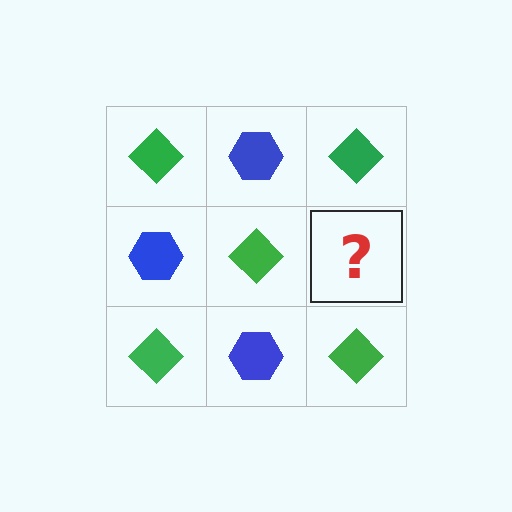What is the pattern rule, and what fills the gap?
The rule is that it alternates green diamond and blue hexagon in a checkerboard pattern. The gap should be filled with a blue hexagon.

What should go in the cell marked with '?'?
The missing cell should contain a blue hexagon.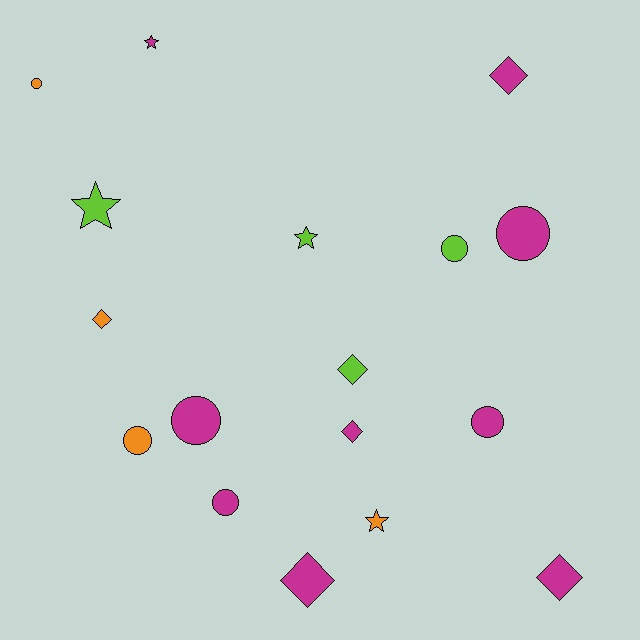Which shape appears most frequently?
Circle, with 7 objects.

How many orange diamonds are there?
There is 1 orange diamond.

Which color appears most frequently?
Magenta, with 9 objects.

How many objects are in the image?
There are 17 objects.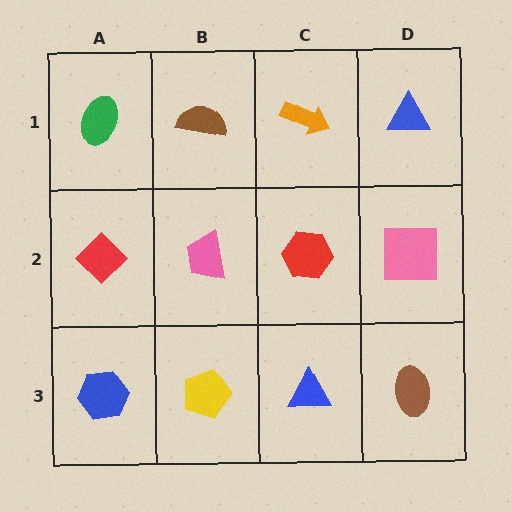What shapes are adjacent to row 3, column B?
A pink trapezoid (row 2, column B), a blue hexagon (row 3, column A), a blue triangle (row 3, column C).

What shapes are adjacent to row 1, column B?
A pink trapezoid (row 2, column B), a green ellipse (row 1, column A), an orange arrow (row 1, column C).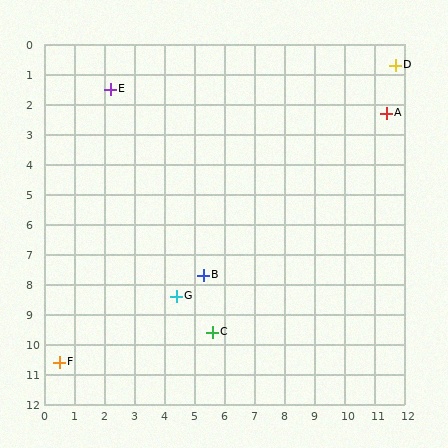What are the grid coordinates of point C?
Point C is at approximately (5.6, 9.6).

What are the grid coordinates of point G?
Point G is at approximately (4.4, 8.4).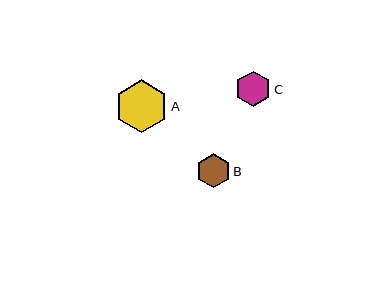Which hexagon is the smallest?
Hexagon B is the smallest with a size of approximately 34 pixels.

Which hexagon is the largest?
Hexagon A is the largest with a size of approximately 53 pixels.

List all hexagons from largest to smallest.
From largest to smallest: A, C, B.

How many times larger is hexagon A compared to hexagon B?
Hexagon A is approximately 1.6 times the size of hexagon B.